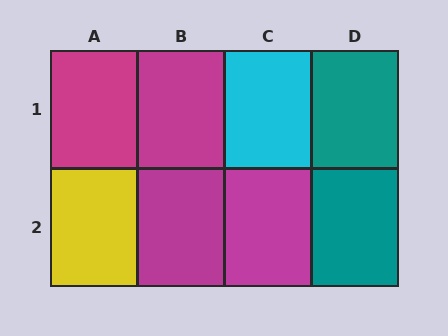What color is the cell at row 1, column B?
Magenta.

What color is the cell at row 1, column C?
Cyan.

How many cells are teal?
2 cells are teal.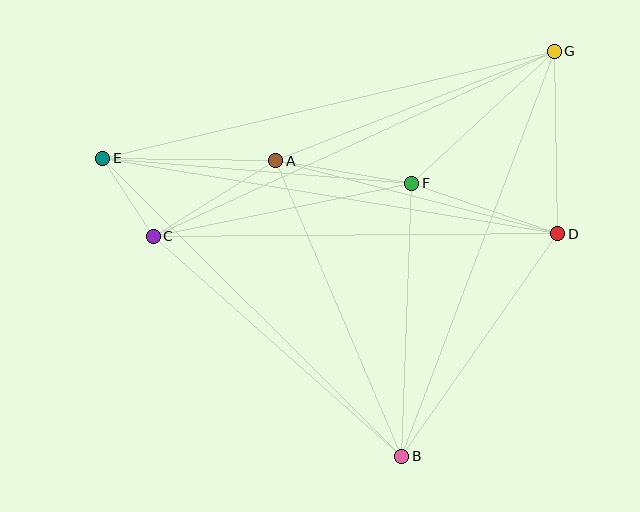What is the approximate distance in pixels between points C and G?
The distance between C and G is approximately 442 pixels.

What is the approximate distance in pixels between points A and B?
The distance between A and B is approximately 321 pixels.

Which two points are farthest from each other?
Points E and G are farthest from each other.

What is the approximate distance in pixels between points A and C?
The distance between A and C is approximately 144 pixels.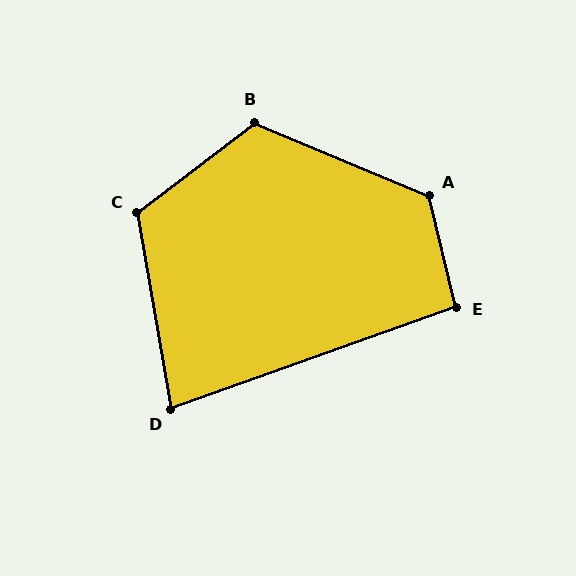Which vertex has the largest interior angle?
A, at approximately 126 degrees.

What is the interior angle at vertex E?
Approximately 96 degrees (obtuse).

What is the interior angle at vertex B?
Approximately 120 degrees (obtuse).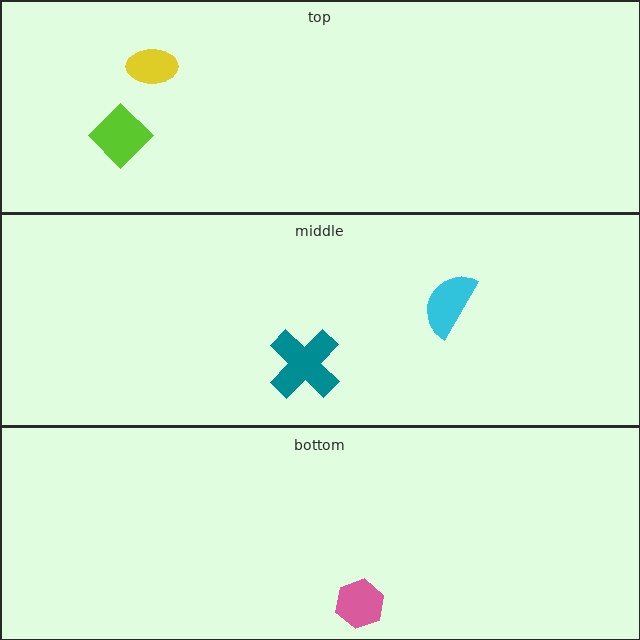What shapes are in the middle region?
The cyan semicircle, the teal cross.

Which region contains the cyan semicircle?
The middle region.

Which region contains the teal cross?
The middle region.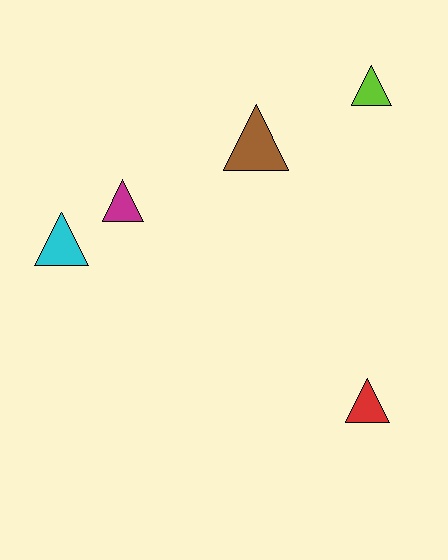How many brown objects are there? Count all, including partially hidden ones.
There is 1 brown object.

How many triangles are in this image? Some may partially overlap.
There are 5 triangles.